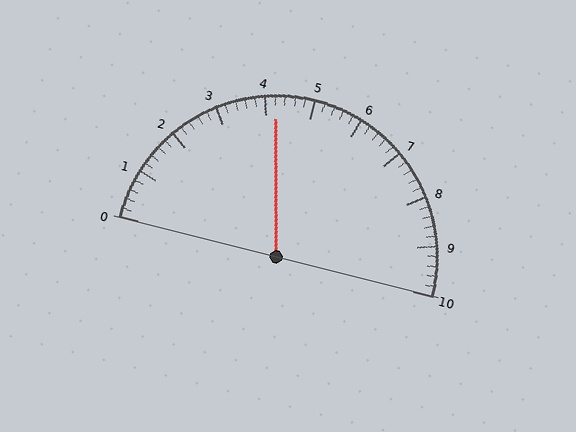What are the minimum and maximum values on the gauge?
The gauge ranges from 0 to 10.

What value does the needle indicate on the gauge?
The needle indicates approximately 4.2.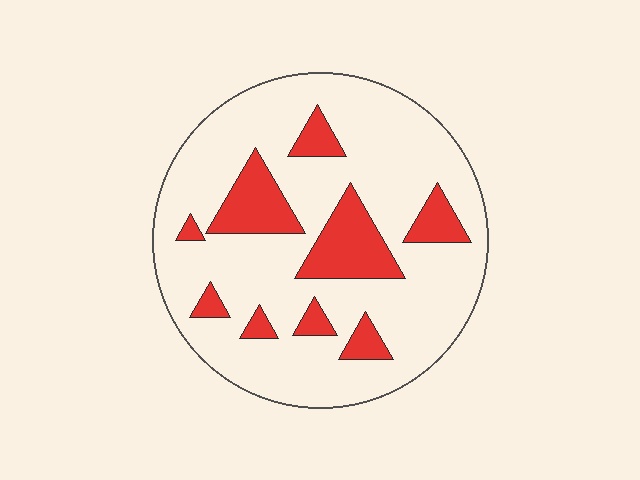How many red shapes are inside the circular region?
9.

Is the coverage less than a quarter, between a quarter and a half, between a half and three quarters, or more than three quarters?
Less than a quarter.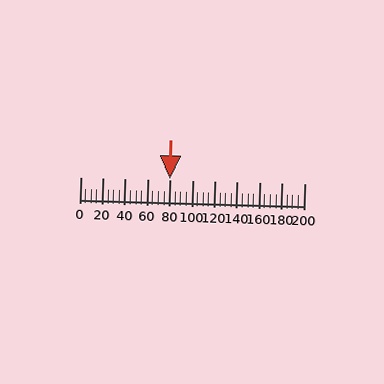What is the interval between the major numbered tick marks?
The major tick marks are spaced 20 units apart.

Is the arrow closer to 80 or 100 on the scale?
The arrow is closer to 80.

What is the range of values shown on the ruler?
The ruler shows values from 0 to 200.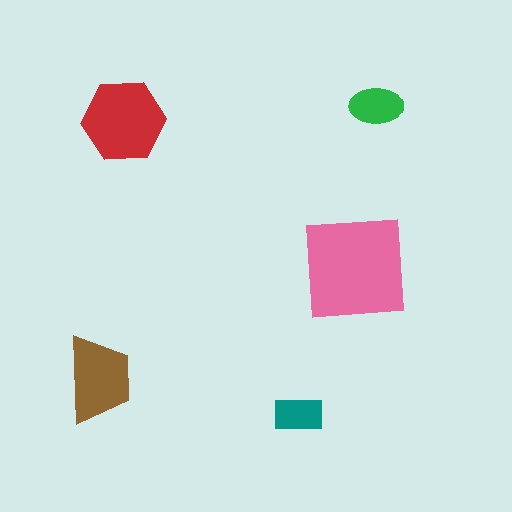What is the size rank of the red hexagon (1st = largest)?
2nd.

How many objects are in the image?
There are 5 objects in the image.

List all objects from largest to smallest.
The pink square, the red hexagon, the brown trapezoid, the green ellipse, the teal rectangle.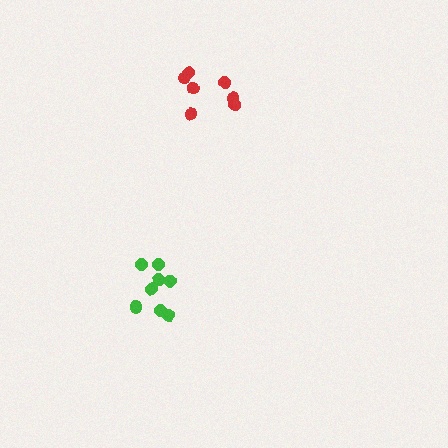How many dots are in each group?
Group 1: 7 dots, Group 2: 9 dots (16 total).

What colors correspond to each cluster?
The clusters are colored: red, green.